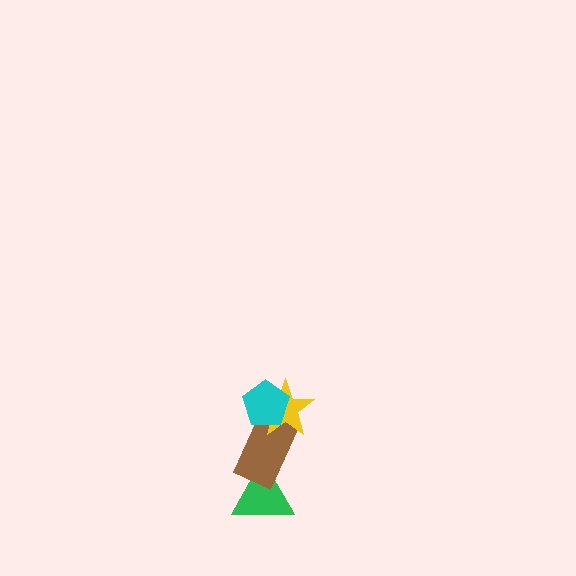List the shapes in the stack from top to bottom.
From top to bottom: the cyan pentagon, the yellow star, the brown rectangle, the green triangle.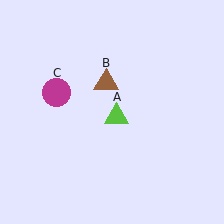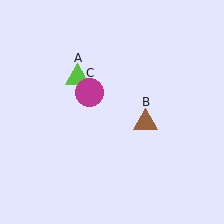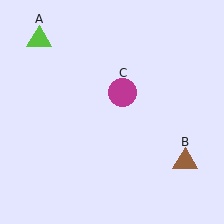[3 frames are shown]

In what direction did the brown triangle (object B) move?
The brown triangle (object B) moved down and to the right.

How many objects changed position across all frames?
3 objects changed position: lime triangle (object A), brown triangle (object B), magenta circle (object C).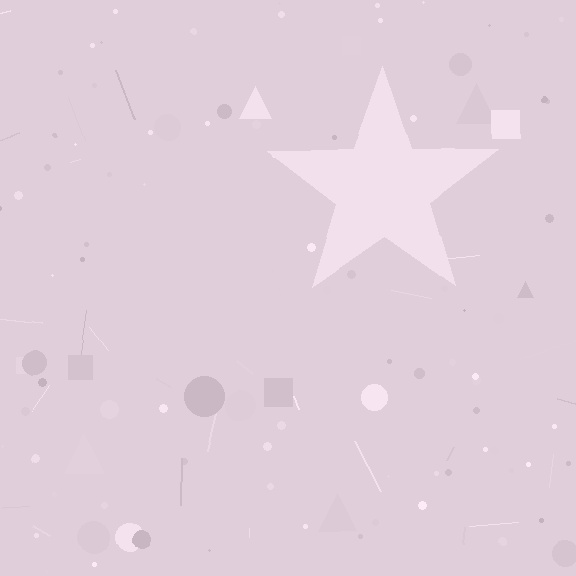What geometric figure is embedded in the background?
A star is embedded in the background.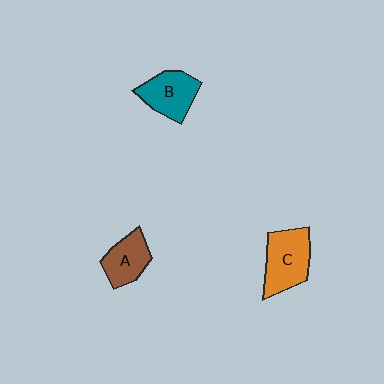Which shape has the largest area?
Shape C (orange).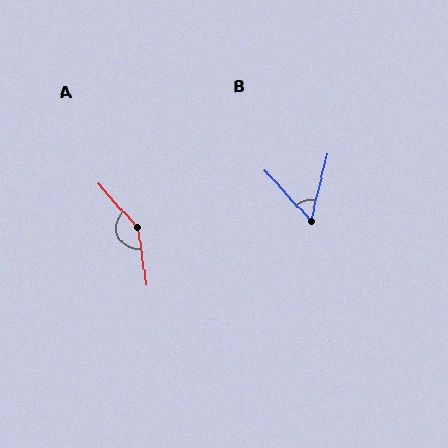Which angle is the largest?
A, at approximately 146 degrees.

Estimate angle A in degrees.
Approximately 146 degrees.